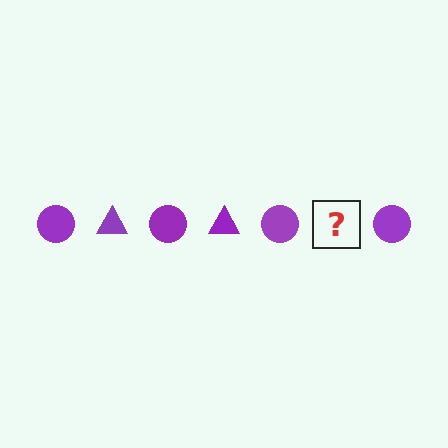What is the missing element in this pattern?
The missing element is a purple triangle.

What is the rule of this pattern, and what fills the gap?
The rule is that the pattern cycles through circle, triangle shapes in purple. The gap should be filled with a purple triangle.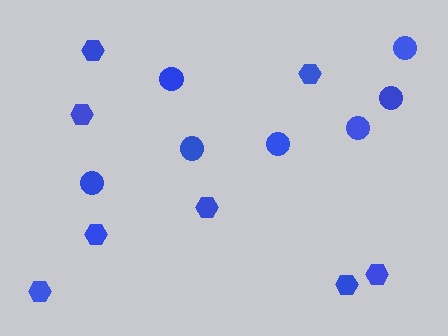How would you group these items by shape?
There are 2 groups: one group of hexagons (8) and one group of circles (7).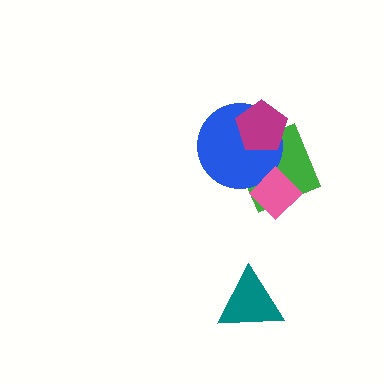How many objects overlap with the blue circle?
3 objects overlap with the blue circle.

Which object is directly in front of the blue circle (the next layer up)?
The magenta pentagon is directly in front of the blue circle.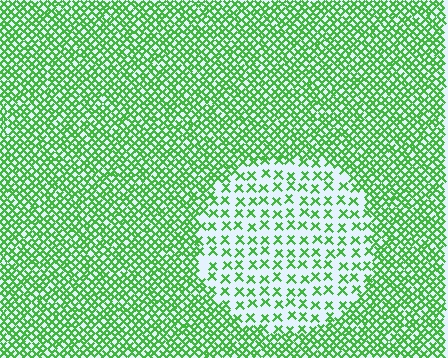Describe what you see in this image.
The image contains small green elements arranged at two different densities. A circle-shaped region is visible where the elements are less densely packed than the surrounding area.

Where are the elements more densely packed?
The elements are more densely packed outside the circle boundary.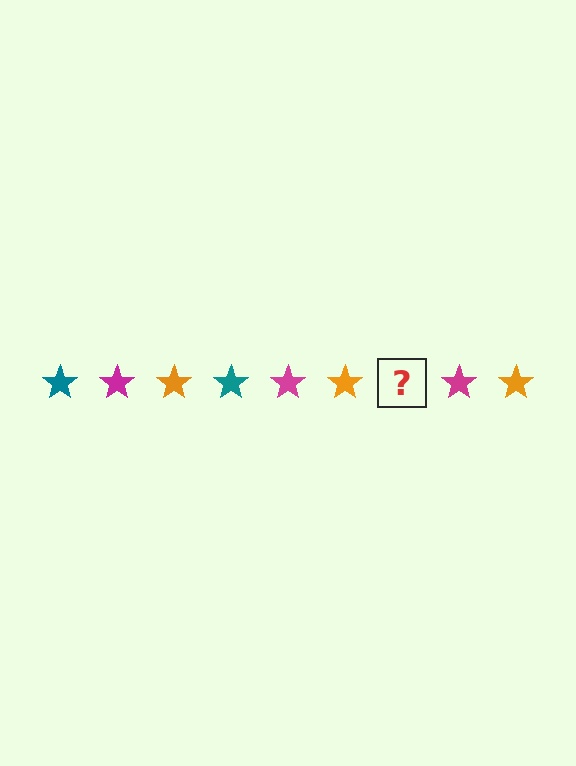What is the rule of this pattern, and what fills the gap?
The rule is that the pattern cycles through teal, magenta, orange stars. The gap should be filled with a teal star.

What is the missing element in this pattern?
The missing element is a teal star.